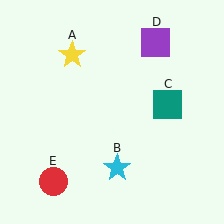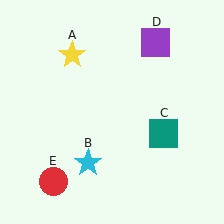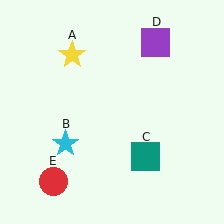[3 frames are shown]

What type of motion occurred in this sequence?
The cyan star (object B), teal square (object C) rotated clockwise around the center of the scene.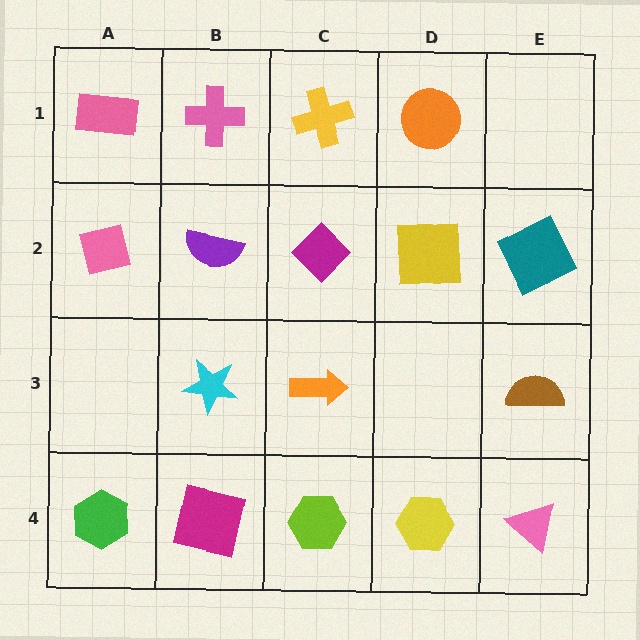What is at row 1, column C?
A yellow cross.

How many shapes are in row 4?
5 shapes.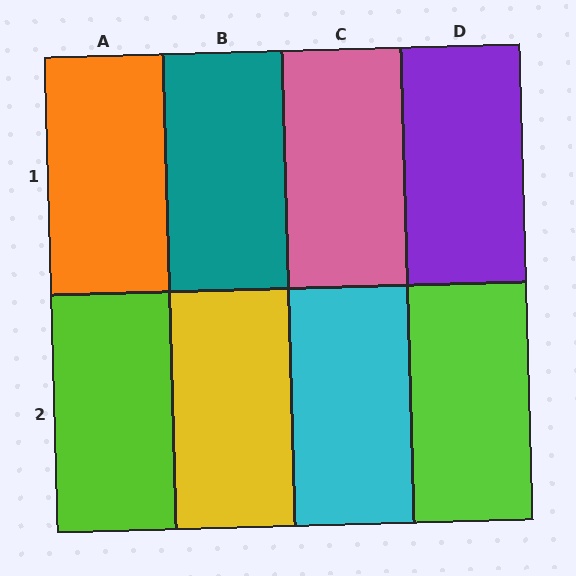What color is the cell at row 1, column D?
Purple.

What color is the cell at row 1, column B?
Teal.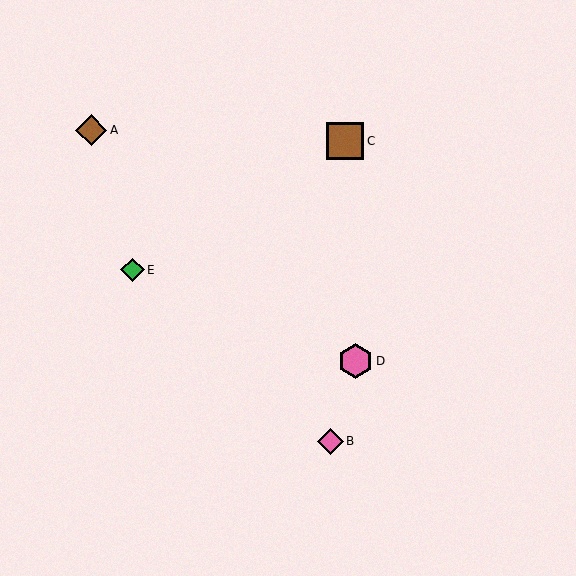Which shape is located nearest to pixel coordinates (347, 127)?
The brown square (labeled C) at (345, 141) is nearest to that location.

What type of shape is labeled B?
Shape B is a pink diamond.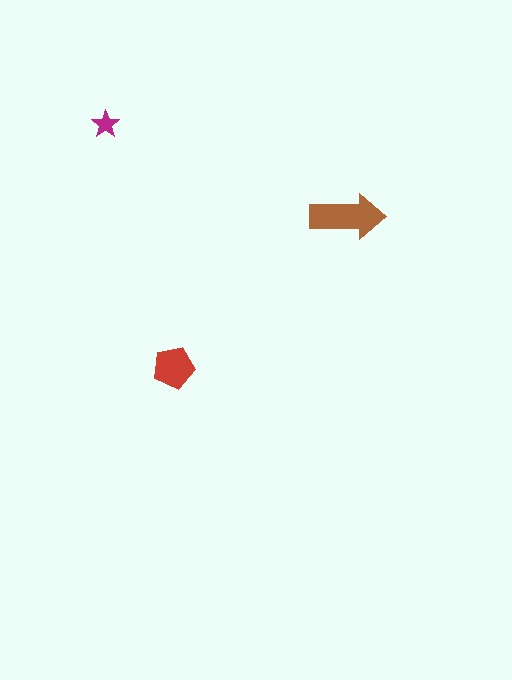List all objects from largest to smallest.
The brown arrow, the red pentagon, the magenta star.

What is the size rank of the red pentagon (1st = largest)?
2nd.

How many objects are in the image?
There are 3 objects in the image.